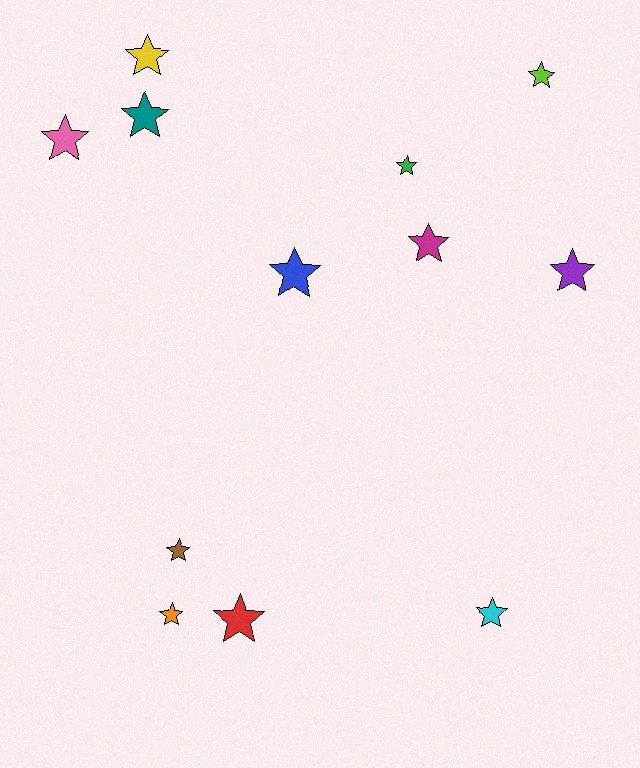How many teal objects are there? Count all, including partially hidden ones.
There is 1 teal object.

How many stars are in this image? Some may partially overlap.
There are 12 stars.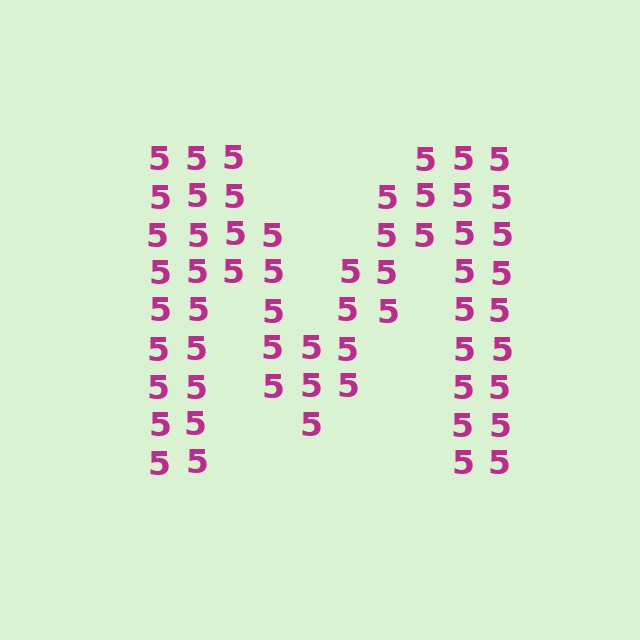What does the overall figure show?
The overall figure shows the letter M.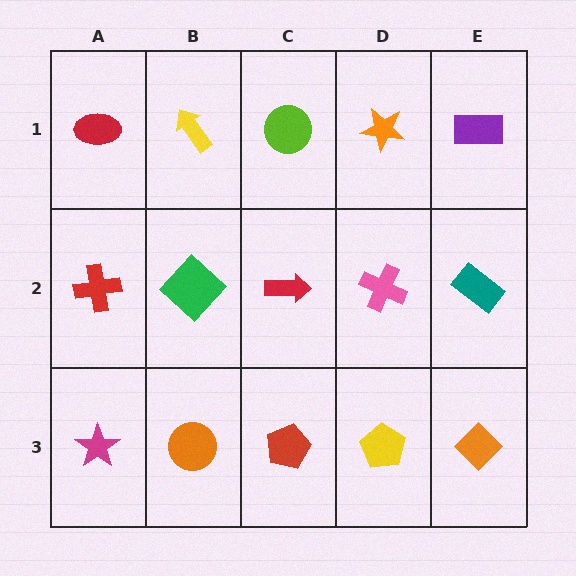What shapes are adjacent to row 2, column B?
A yellow arrow (row 1, column B), an orange circle (row 3, column B), a red cross (row 2, column A), a red arrow (row 2, column C).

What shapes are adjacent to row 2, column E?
A purple rectangle (row 1, column E), an orange diamond (row 3, column E), a pink cross (row 2, column D).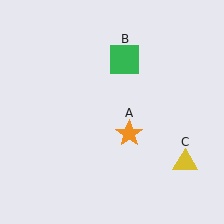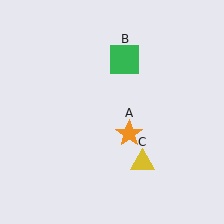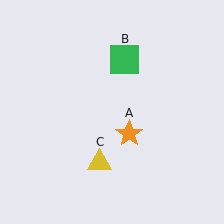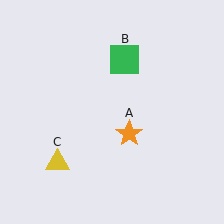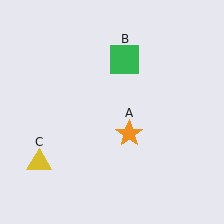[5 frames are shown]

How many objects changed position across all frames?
1 object changed position: yellow triangle (object C).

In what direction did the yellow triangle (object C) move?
The yellow triangle (object C) moved left.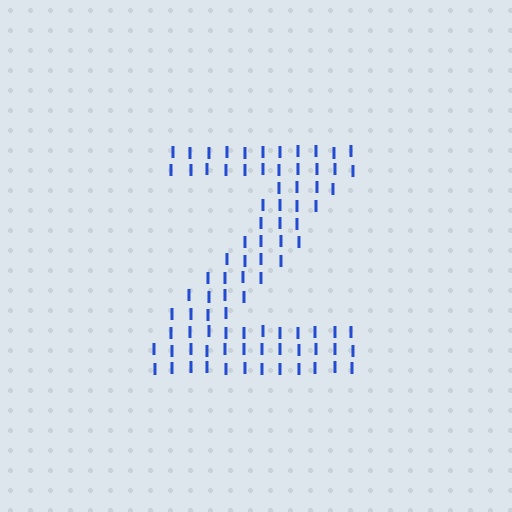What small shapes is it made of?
It is made of small letter I's.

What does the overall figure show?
The overall figure shows the letter Z.